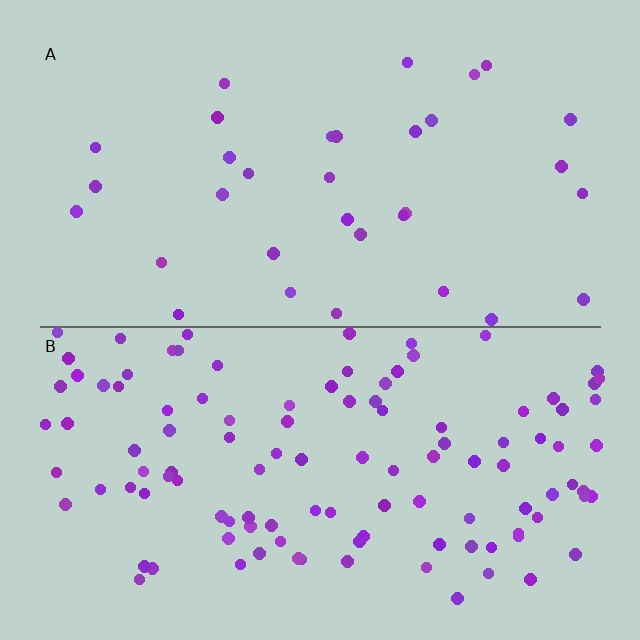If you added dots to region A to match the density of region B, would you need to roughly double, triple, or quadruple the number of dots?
Approximately triple.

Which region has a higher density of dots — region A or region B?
B (the bottom).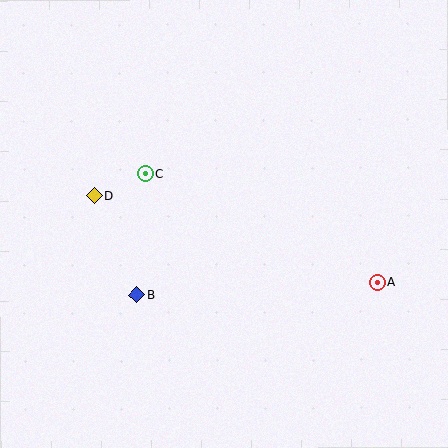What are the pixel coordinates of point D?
Point D is at (94, 196).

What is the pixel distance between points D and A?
The distance between D and A is 297 pixels.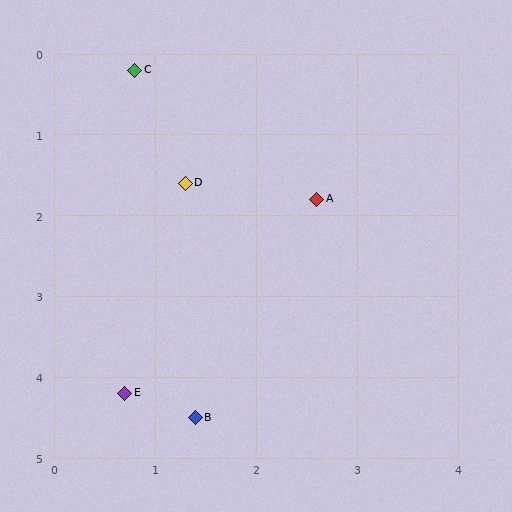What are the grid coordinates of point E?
Point E is at approximately (0.7, 4.2).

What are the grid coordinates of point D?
Point D is at approximately (1.3, 1.6).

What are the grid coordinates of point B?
Point B is at approximately (1.4, 4.5).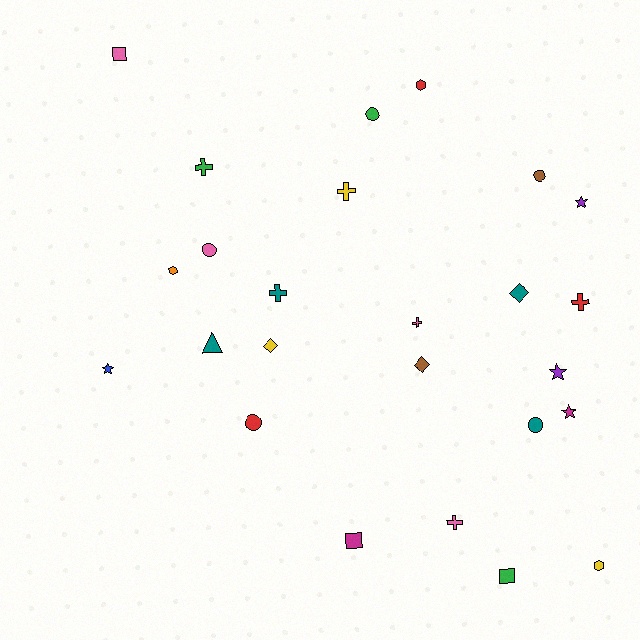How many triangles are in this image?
There is 1 triangle.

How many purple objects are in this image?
There are 2 purple objects.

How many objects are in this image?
There are 25 objects.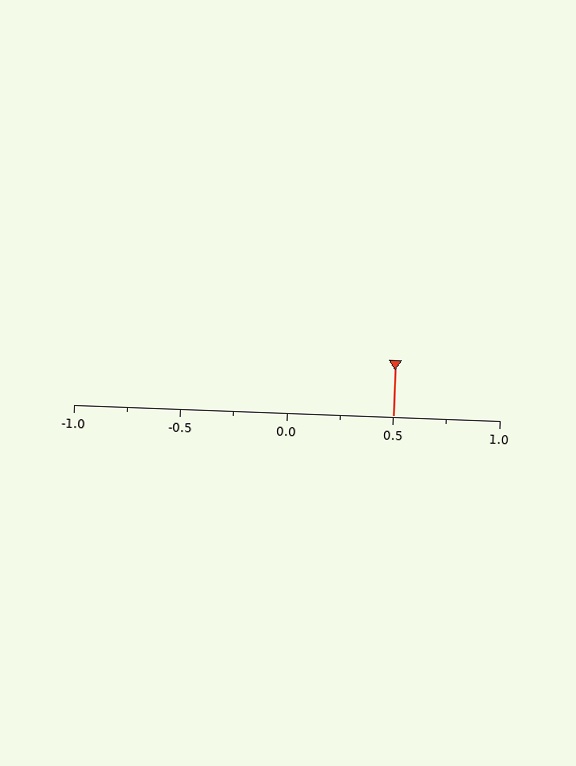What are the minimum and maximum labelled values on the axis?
The axis runs from -1.0 to 1.0.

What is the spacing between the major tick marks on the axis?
The major ticks are spaced 0.5 apart.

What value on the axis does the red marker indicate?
The marker indicates approximately 0.5.